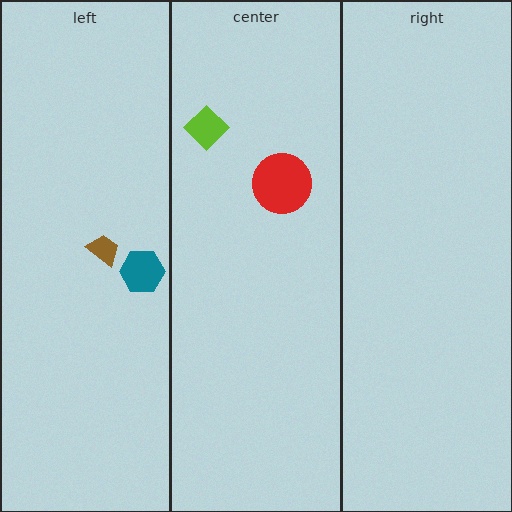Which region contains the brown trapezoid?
The left region.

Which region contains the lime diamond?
The center region.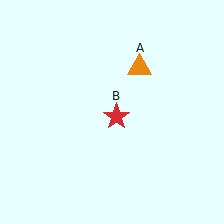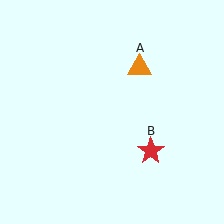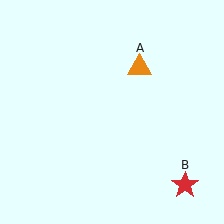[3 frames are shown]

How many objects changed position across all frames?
1 object changed position: red star (object B).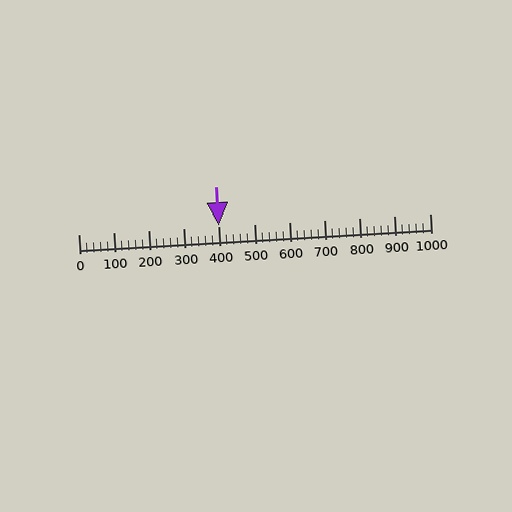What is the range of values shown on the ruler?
The ruler shows values from 0 to 1000.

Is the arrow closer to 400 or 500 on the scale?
The arrow is closer to 400.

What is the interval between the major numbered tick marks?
The major tick marks are spaced 100 units apart.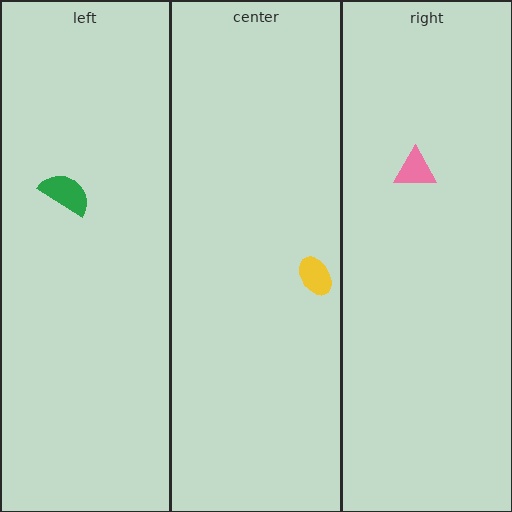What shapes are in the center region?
The yellow ellipse.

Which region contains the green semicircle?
The left region.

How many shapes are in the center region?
1.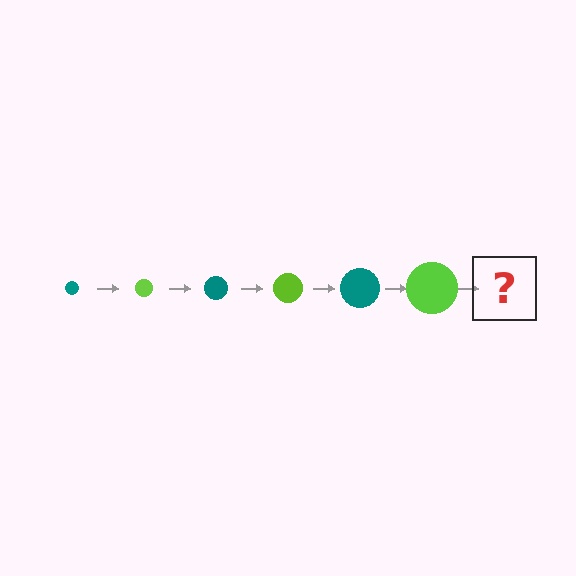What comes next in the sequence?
The next element should be a teal circle, larger than the previous one.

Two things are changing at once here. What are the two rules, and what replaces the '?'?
The two rules are that the circle grows larger each step and the color cycles through teal and lime. The '?' should be a teal circle, larger than the previous one.